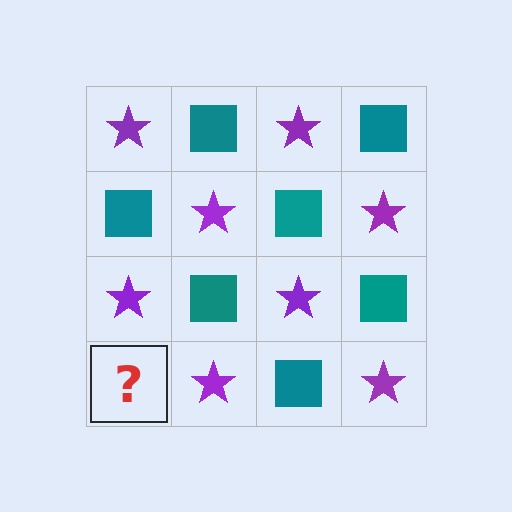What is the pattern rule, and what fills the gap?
The rule is that it alternates purple star and teal square in a checkerboard pattern. The gap should be filled with a teal square.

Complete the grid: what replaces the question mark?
The question mark should be replaced with a teal square.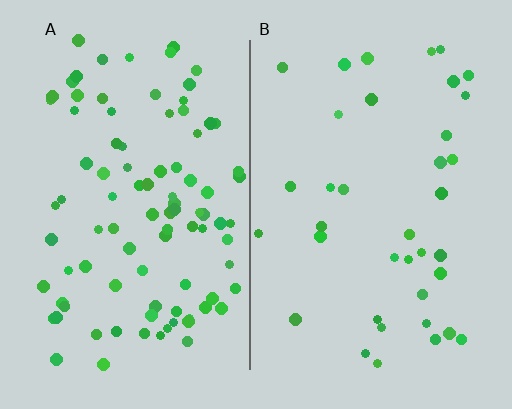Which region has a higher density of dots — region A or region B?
A (the left).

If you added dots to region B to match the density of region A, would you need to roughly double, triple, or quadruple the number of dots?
Approximately triple.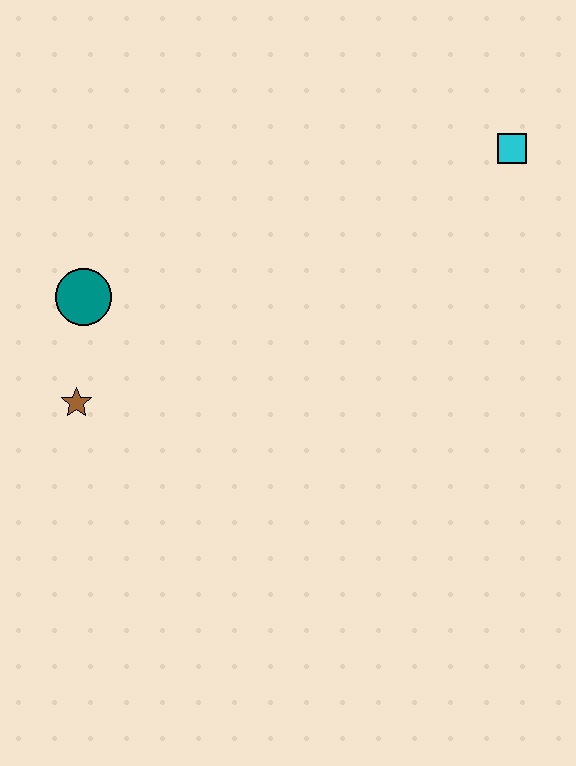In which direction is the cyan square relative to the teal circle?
The cyan square is to the right of the teal circle.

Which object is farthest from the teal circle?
The cyan square is farthest from the teal circle.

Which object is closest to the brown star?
The teal circle is closest to the brown star.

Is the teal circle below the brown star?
No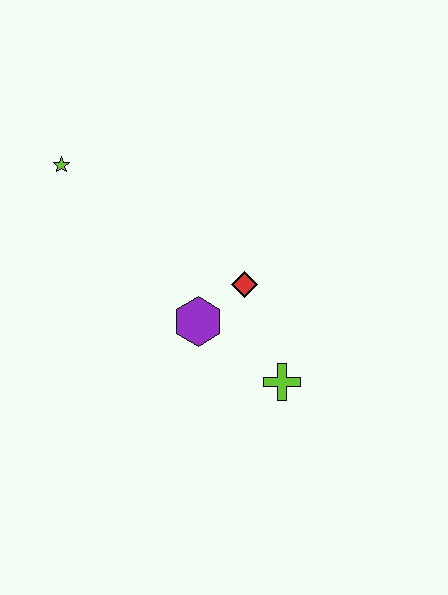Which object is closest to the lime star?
The purple hexagon is closest to the lime star.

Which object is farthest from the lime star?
The lime cross is farthest from the lime star.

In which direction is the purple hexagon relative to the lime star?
The purple hexagon is below the lime star.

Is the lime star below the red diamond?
No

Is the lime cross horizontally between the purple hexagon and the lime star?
No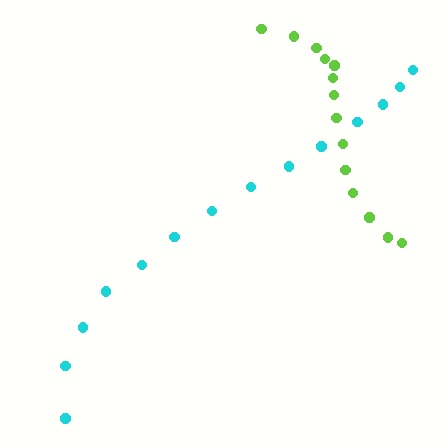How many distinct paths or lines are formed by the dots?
There are 2 distinct paths.